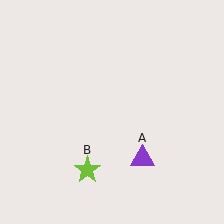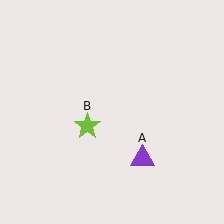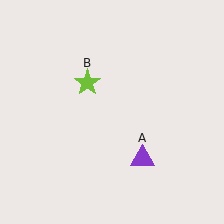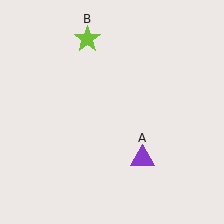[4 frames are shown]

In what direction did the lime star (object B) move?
The lime star (object B) moved up.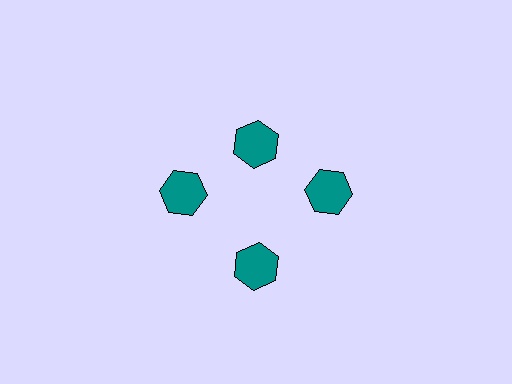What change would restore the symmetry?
The symmetry would be restored by moving it outward, back onto the ring so that all 4 hexagons sit at equal angles and equal distance from the center.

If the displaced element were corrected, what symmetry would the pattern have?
It would have 4-fold rotational symmetry — the pattern would map onto itself every 90 degrees.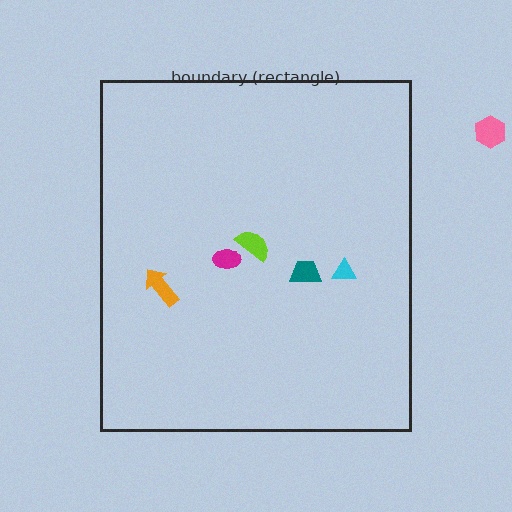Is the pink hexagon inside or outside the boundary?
Outside.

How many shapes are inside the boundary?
5 inside, 1 outside.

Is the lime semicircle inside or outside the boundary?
Inside.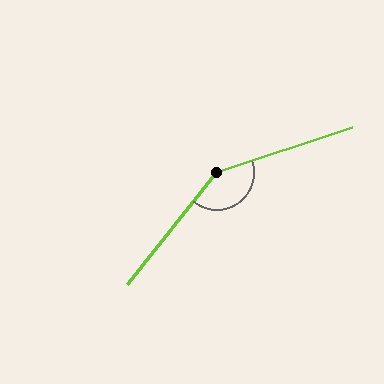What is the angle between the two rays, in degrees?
Approximately 147 degrees.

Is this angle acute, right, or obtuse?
It is obtuse.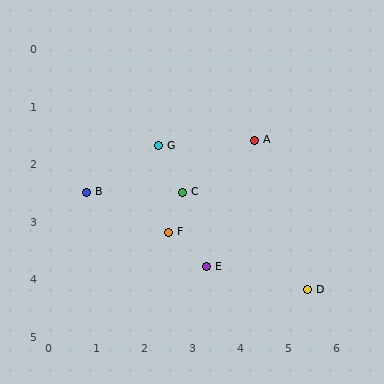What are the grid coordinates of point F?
Point F is at approximately (2.5, 3.2).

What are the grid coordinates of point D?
Point D is at approximately (5.4, 4.2).